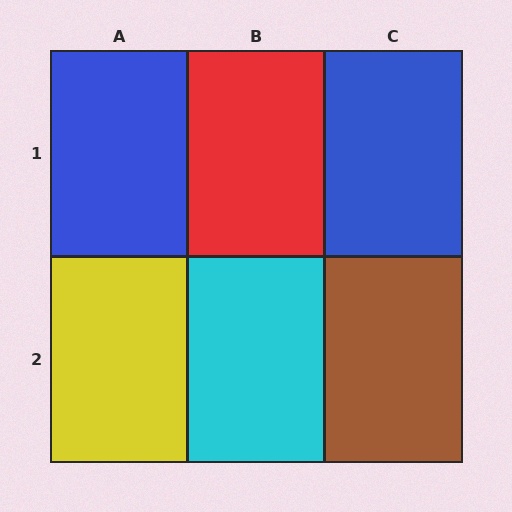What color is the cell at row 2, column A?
Yellow.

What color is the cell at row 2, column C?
Brown.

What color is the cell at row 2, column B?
Cyan.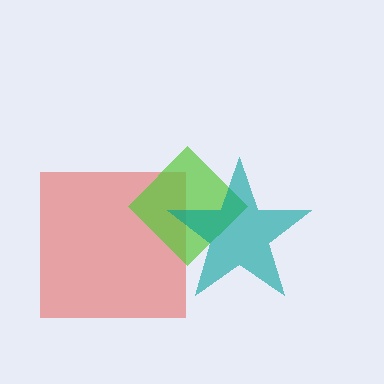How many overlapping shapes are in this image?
There are 3 overlapping shapes in the image.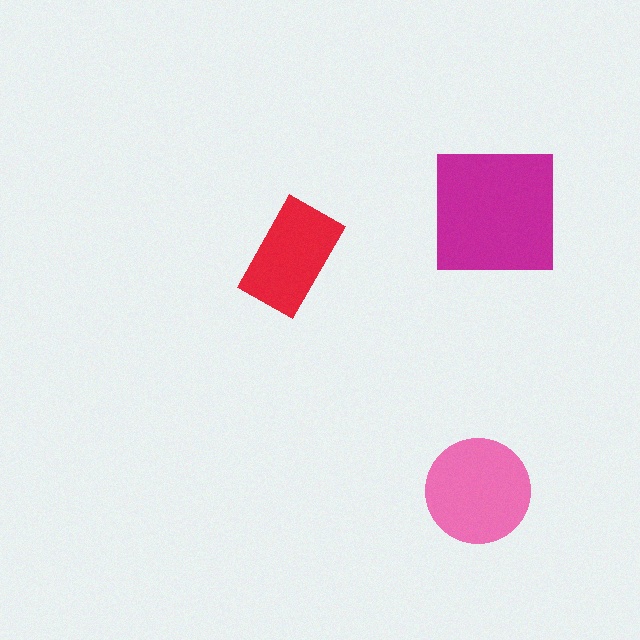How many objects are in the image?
There are 3 objects in the image.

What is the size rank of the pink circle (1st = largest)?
2nd.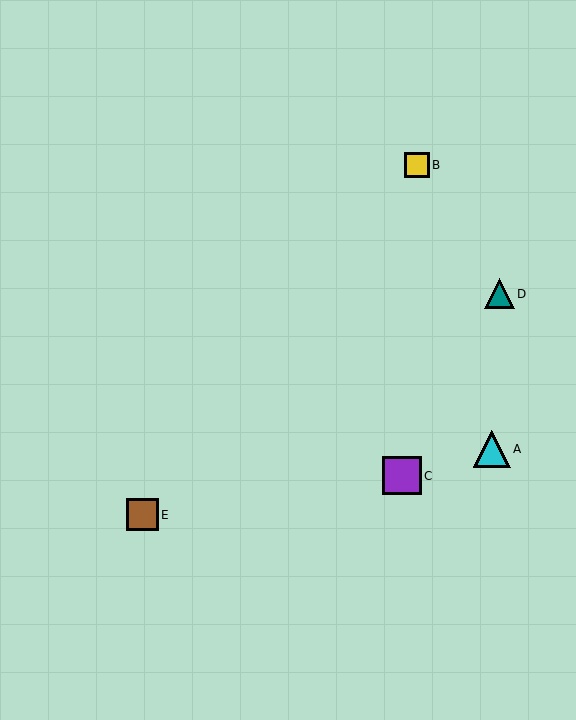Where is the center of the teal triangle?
The center of the teal triangle is at (499, 294).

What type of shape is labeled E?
Shape E is a brown square.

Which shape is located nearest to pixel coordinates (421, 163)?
The yellow square (labeled B) at (417, 165) is nearest to that location.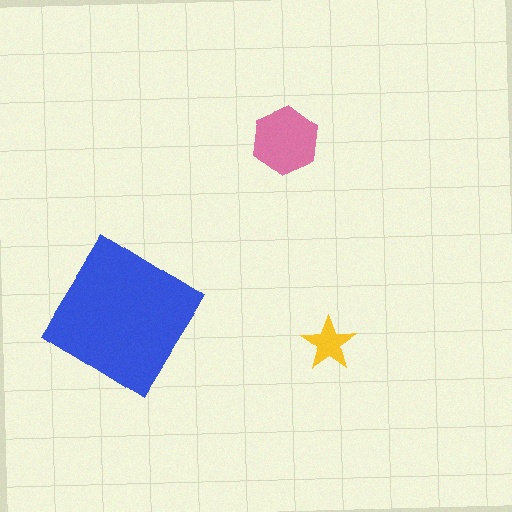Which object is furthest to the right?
The yellow star is rightmost.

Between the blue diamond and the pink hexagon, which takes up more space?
The blue diamond.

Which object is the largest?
The blue diamond.